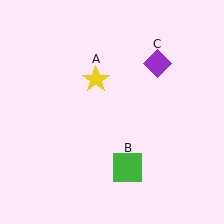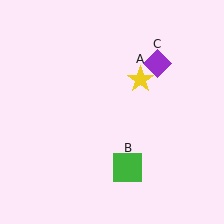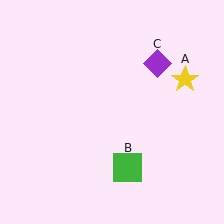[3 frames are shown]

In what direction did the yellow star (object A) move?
The yellow star (object A) moved right.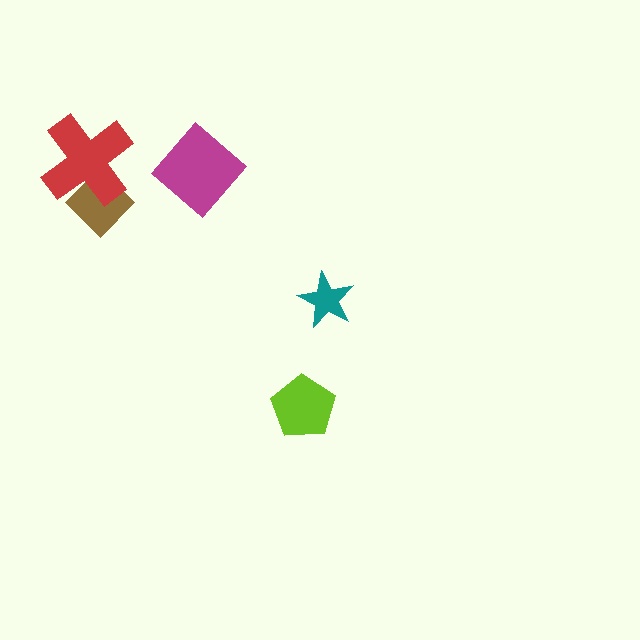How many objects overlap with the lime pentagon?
0 objects overlap with the lime pentagon.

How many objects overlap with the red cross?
1 object overlaps with the red cross.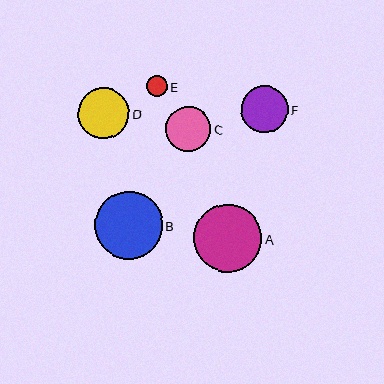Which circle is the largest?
Circle B is the largest with a size of approximately 68 pixels.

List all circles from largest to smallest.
From largest to smallest: B, A, D, F, C, E.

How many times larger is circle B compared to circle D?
Circle B is approximately 1.3 times the size of circle D.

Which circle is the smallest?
Circle E is the smallest with a size of approximately 21 pixels.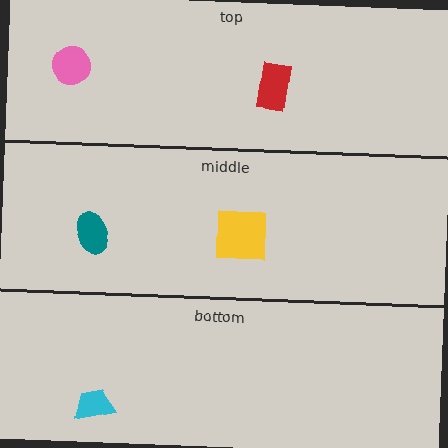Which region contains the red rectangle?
The top region.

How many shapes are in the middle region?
2.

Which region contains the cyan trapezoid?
The bottom region.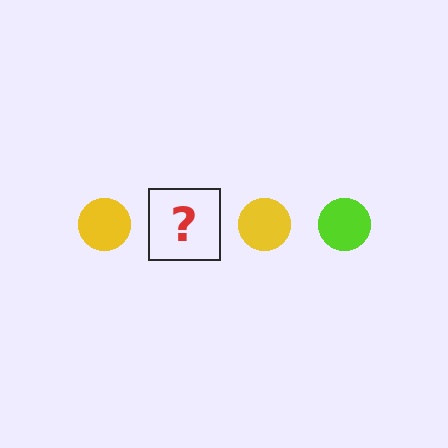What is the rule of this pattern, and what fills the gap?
The rule is that the pattern cycles through yellow, lime circles. The gap should be filled with a lime circle.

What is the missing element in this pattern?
The missing element is a lime circle.